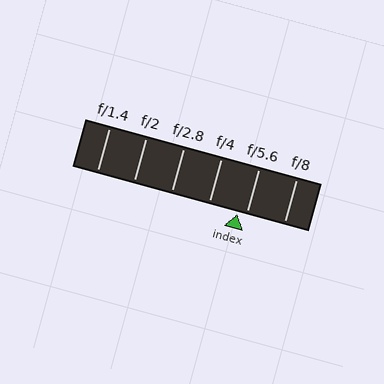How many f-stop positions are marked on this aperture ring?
There are 6 f-stop positions marked.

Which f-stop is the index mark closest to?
The index mark is closest to f/5.6.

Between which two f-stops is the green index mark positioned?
The index mark is between f/4 and f/5.6.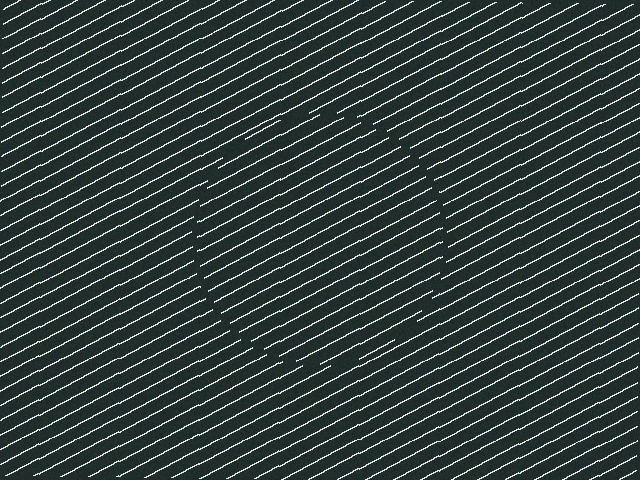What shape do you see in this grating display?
An illusory circle. The interior of the shape contains the same grating, shifted by half a period — the contour is defined by the phase discontinuity where line-ends from the inner and outer gratings abut.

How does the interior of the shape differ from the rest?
The interior of the shape contains the same grating, shifted by half a period — the contour is defined by the phase discontinuity where line-ends from the inner and outer gratings abut.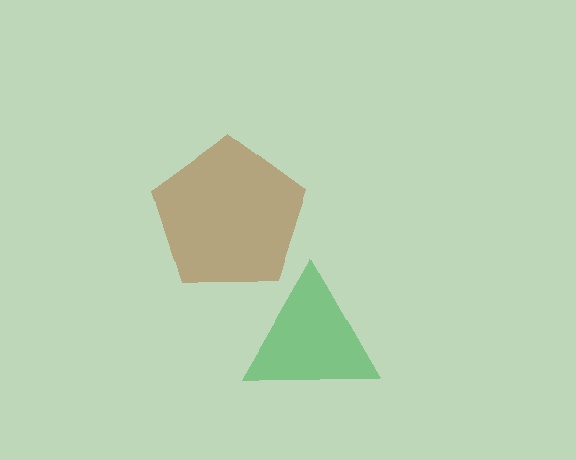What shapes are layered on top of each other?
The layered shapes are: a brown pentagon, a green triangle.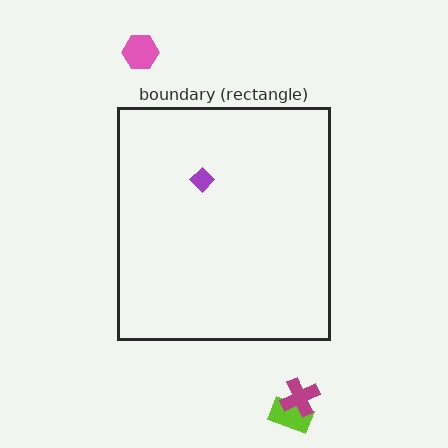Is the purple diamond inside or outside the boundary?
Inside.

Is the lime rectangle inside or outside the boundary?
Outside.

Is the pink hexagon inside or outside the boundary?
Outside.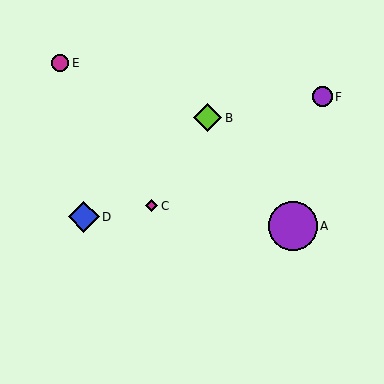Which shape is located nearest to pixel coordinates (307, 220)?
The purple circle (labeled A) at (293, 226) is nearest to that location.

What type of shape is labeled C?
Shape C is a magenta diamond.